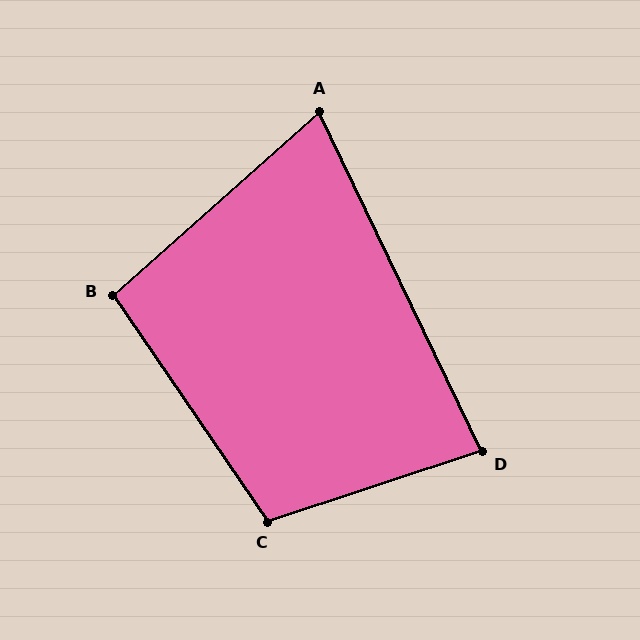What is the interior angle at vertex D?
Approximately 83 degrees (acute).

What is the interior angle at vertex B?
Approximately 97 degrees (obtuse).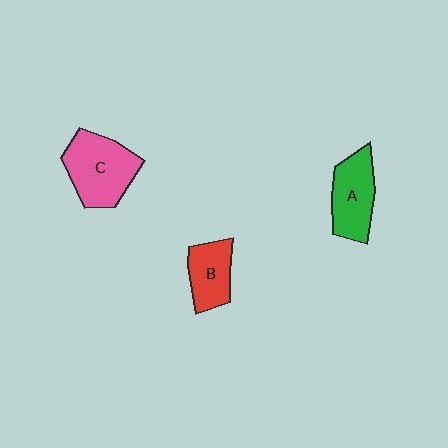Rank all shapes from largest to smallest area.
From largest to smallest: C (pink), A (green), B (red).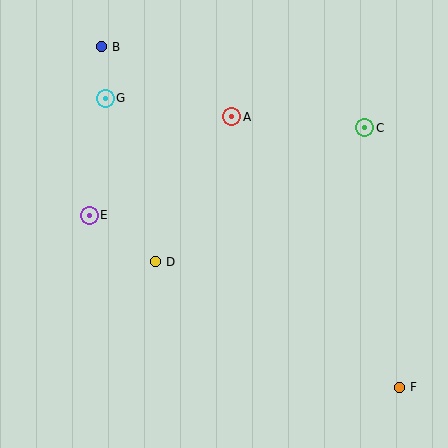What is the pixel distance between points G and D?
The distance between G and D is 171 pixels.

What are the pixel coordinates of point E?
Point E is at (89, 215).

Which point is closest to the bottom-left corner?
Point D is closest to the bottom-left corner.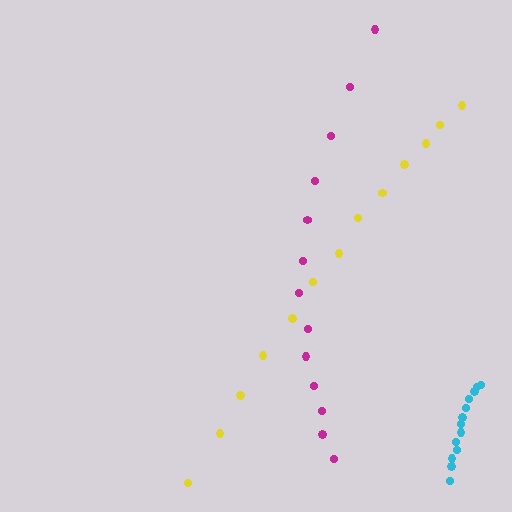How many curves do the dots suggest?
There are 3 distinct paths.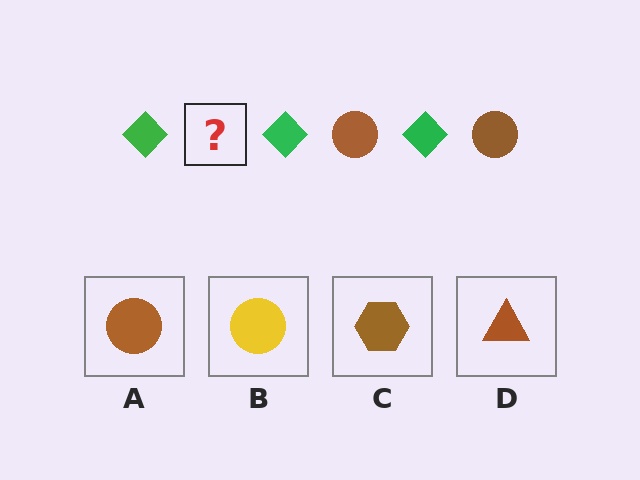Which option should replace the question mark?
Option A.